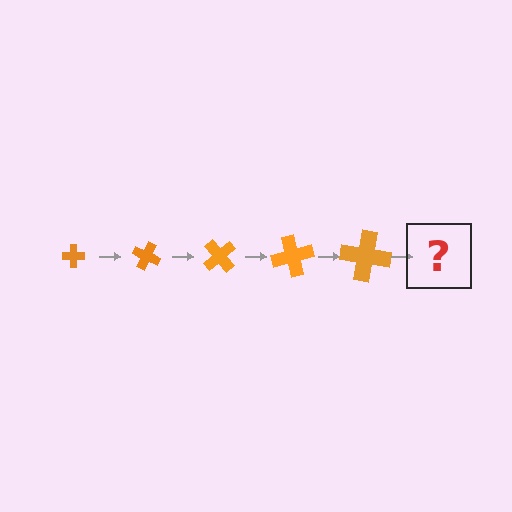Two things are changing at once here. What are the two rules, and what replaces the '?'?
The two rules are that the cross grows larger each step and it rotates 25 degrees each step. The '?' should be a cross, larger than the previous one and rotated 125 degrees from the start.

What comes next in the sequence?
The next element should be a cross, larger than the previous one and rotated 125 degrees from the start.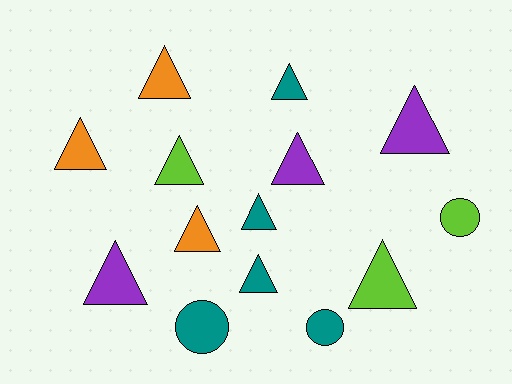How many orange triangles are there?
There are 3 orange triangles.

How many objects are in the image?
There are 14 objects.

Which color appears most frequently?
Teal, with 5 objects.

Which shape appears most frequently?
Triangle, with 11 objects.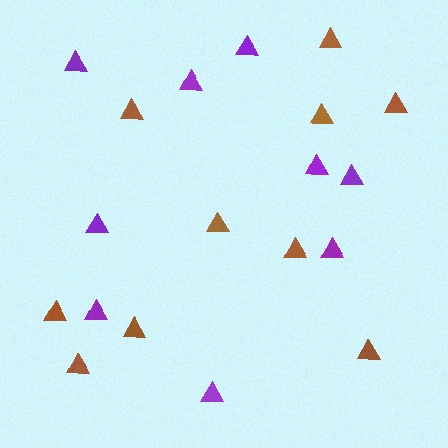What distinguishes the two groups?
There are 2 groups: one group of purple triangles (9) and one group of brown triangles (10).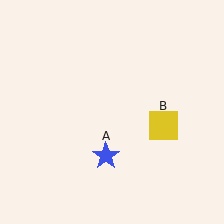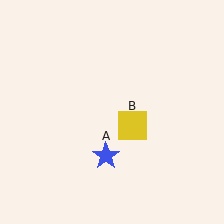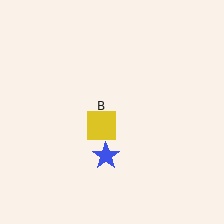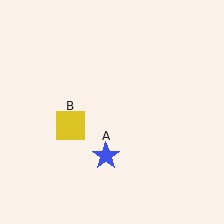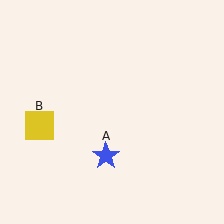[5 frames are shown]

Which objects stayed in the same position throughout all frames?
Blue star (object A) remained stationary.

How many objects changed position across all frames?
1 object changed position: yellow square (object B).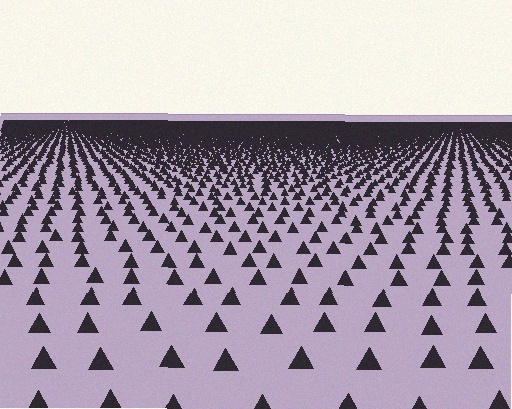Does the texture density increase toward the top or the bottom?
Density increases toward the top.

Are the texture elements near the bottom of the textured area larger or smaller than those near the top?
Larger. Near the bottom, elements are closer to the viewer and appear at a bigger on-screen size.